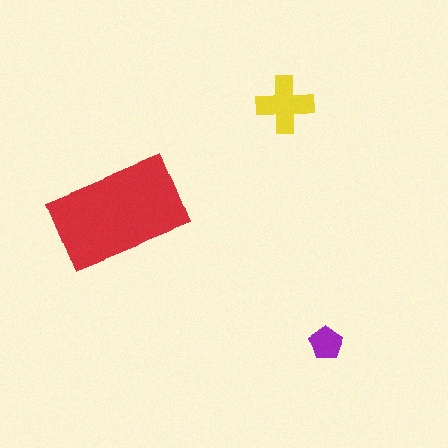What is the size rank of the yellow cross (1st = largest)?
2nd.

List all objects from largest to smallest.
The red rectangle, the yellow cross, the purple pentagon.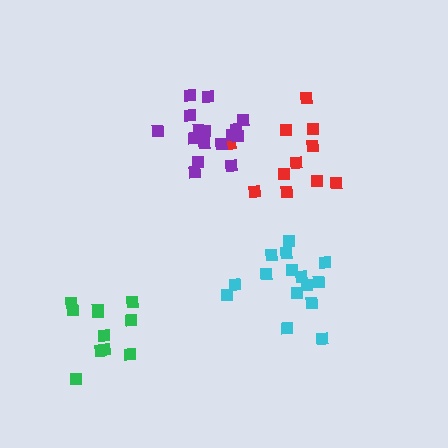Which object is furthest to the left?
The green cluster is leftmost.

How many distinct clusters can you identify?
There are 4 distinct clusters.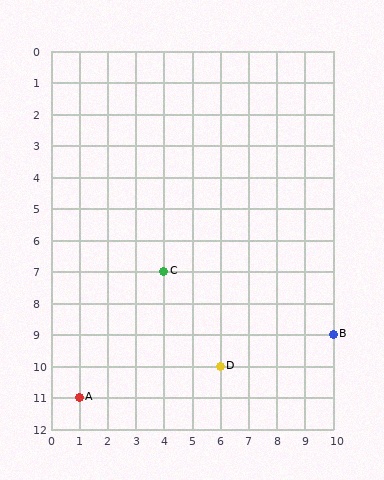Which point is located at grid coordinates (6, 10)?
Point D is at (6, 10).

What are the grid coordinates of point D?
Point D is at grid coordinates (6, 10).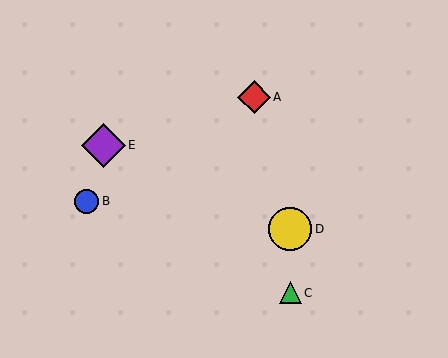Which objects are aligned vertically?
Objects C, D are aligned vertically.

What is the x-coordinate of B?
Object B is at x≈87.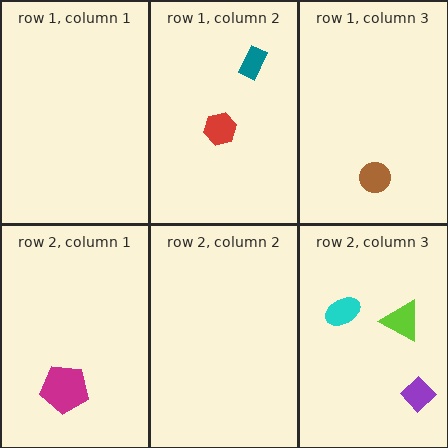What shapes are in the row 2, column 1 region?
The magenta pentagon.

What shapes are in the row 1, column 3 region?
The brown circle.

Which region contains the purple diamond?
The row 2, column 3 region.